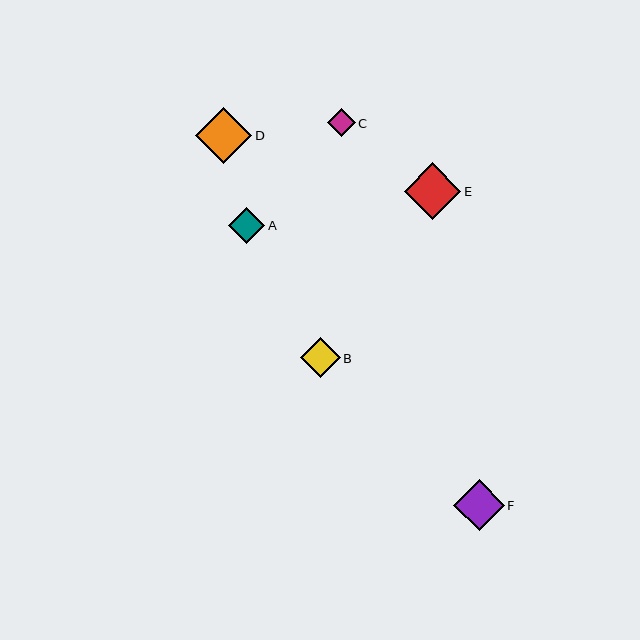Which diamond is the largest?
Diamond D is the largest with a size of approximately 56 pixels.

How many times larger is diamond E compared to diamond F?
Diamond E is approximately 1.1 times the size of diamond F.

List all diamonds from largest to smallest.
From largest to smallest: D, E, F, B, A, C.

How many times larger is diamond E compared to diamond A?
Diamond E is approximately 1.6 times the size of diamond A.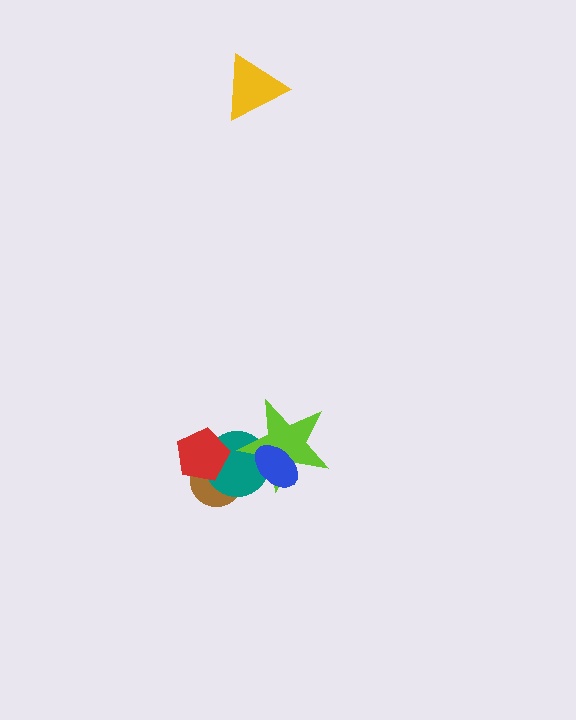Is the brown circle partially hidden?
Yes, it is partially covered by another shape.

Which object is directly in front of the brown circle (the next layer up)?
The teal circle is directly in front of the brown circle.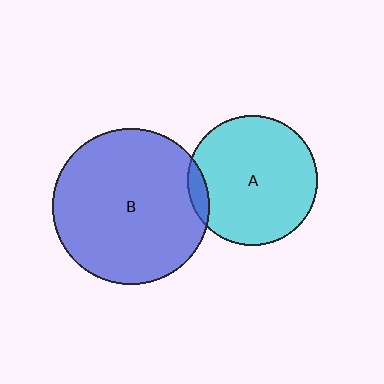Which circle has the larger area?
Circle B (blue).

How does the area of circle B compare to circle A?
Approximately 1.5 times.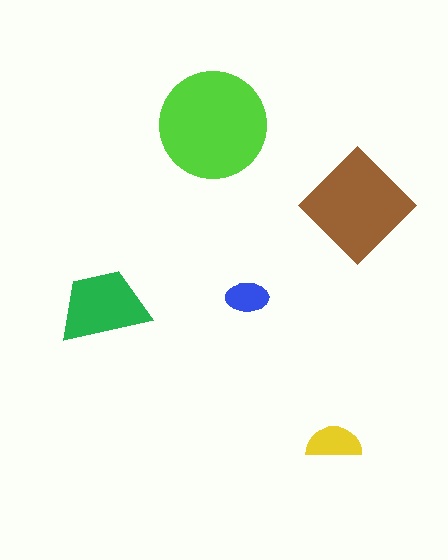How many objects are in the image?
There are 5 objects in the image.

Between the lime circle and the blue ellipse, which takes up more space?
The lime circle.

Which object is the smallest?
The blue ellipse.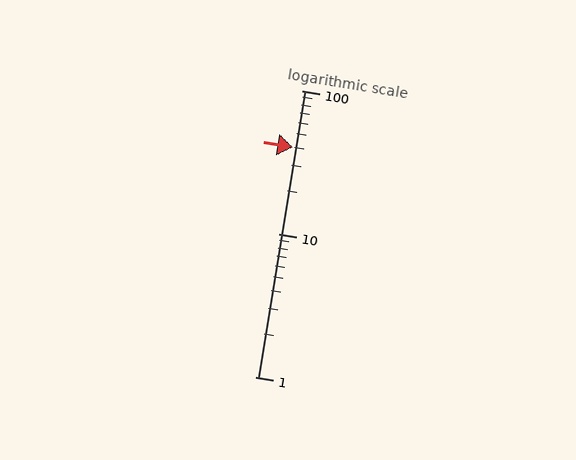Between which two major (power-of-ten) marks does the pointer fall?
The pointer is between 10 and 100.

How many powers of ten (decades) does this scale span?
The scale spans 2 decades, from 1 to 100.